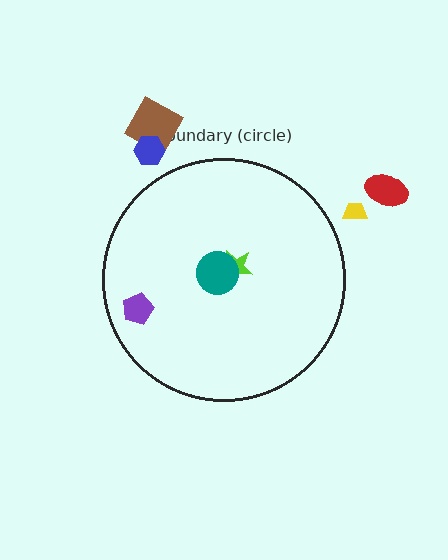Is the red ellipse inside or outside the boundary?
Outside.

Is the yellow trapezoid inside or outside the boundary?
Outside.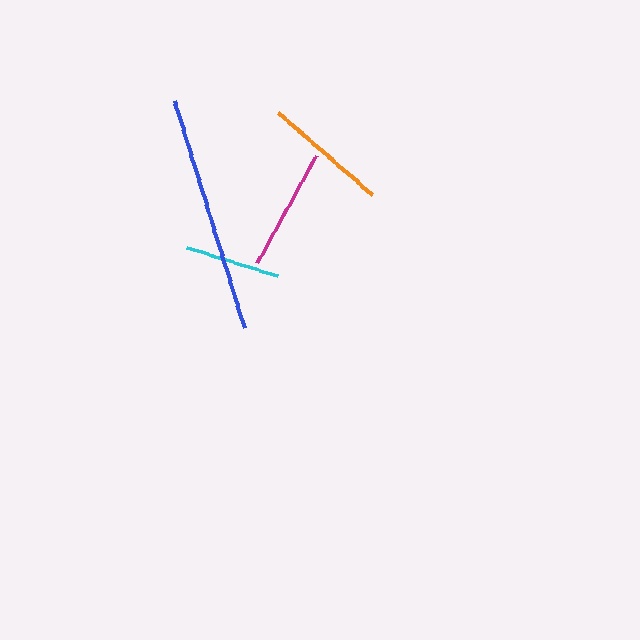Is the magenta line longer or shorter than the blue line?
The blue line is longer than the magenta line.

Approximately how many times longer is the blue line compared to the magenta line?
The blue line is approximately 1.9 times the length of the magenta line.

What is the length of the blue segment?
The blue segment is approximately 238 pixels long.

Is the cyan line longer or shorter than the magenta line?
The magenta line is longer than the cyan line.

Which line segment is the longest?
The blue line is the longest at approximately 238 pixels.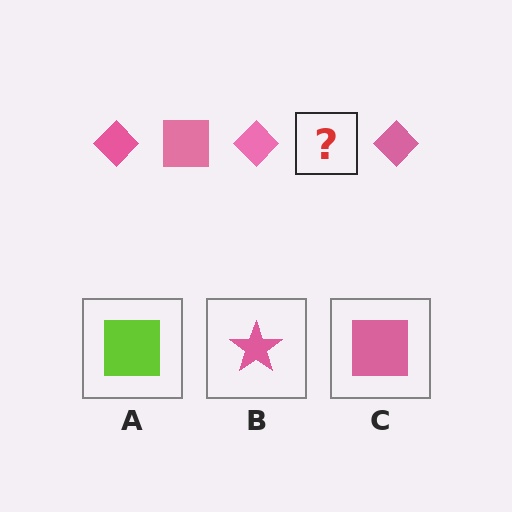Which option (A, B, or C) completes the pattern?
C.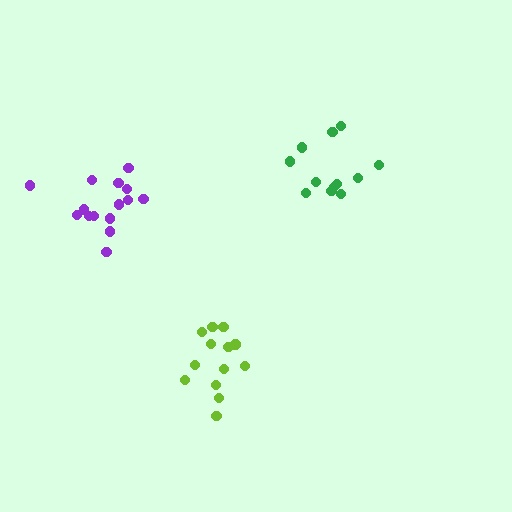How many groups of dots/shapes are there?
There are 3 groups.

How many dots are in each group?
Group 1: 13 dots, Group 2: 12 dots, Group 3: 15 dots (40 total).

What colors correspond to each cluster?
The clusters are colored: lime, green, purple.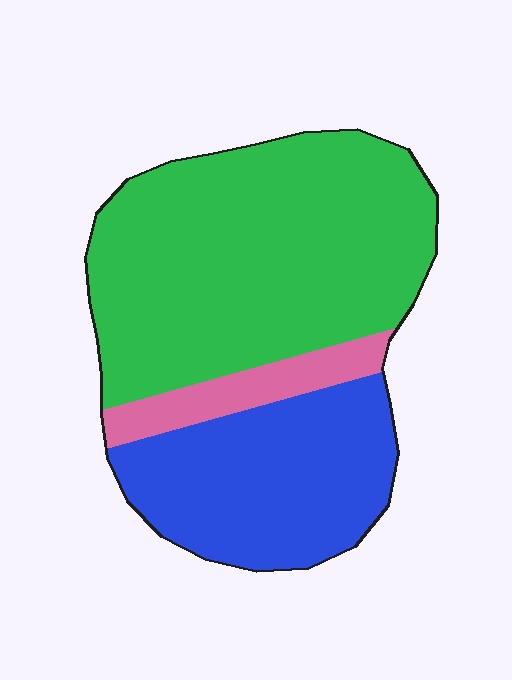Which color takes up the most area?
Green, at roughly 60%.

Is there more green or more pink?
Green.